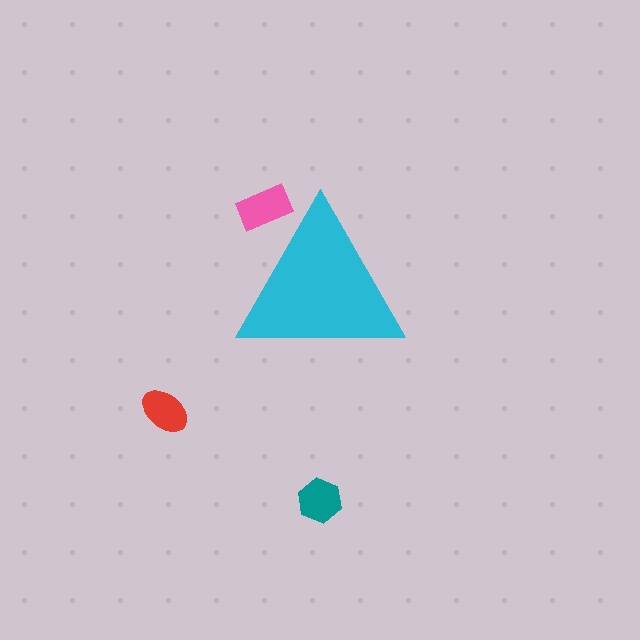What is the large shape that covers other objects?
A cyan triangle.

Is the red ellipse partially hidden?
No, the red ellipse is fully visible.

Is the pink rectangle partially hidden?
Yes, the pink rectangle is partially hidden behind the cyan triangle.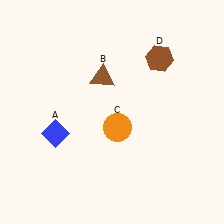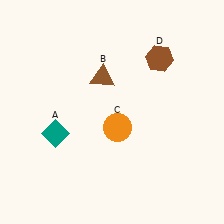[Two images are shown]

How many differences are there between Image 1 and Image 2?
There is 1 difference between the two images.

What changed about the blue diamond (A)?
In Image 1, A is blue. In Image 2, it changed to teal.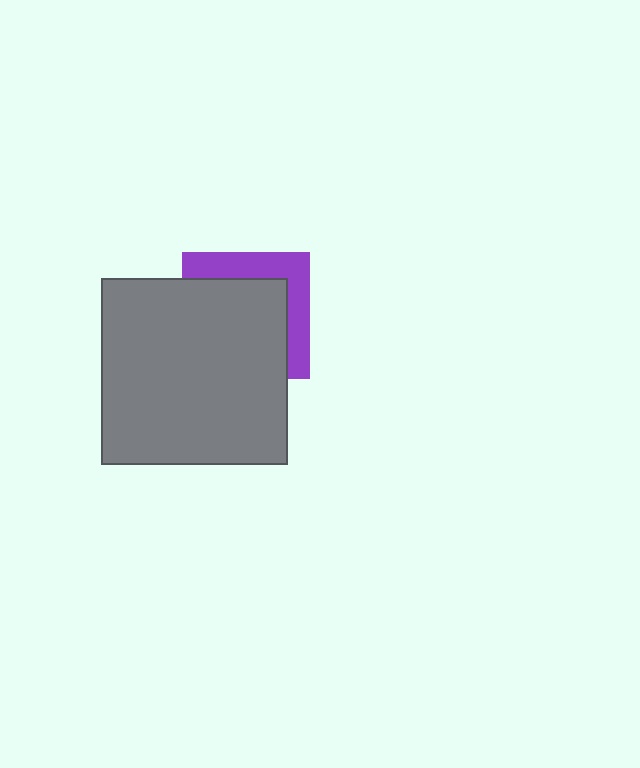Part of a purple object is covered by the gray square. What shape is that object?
It is a square.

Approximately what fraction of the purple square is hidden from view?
Roughly 66% of the purple square is hidden behind the gray square.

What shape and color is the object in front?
The object in front is a gray square.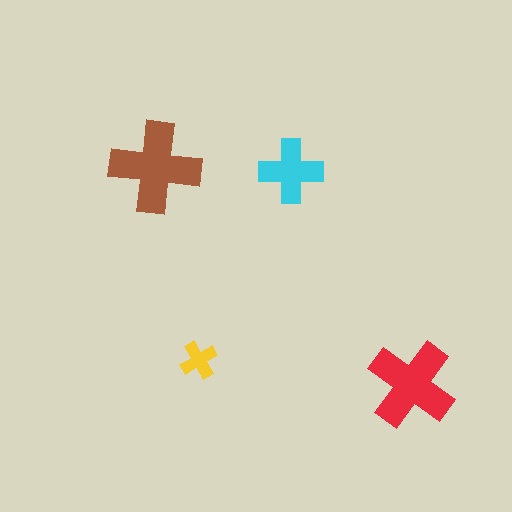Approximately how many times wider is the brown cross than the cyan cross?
About 1.5 times wider.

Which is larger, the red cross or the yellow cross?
The red one.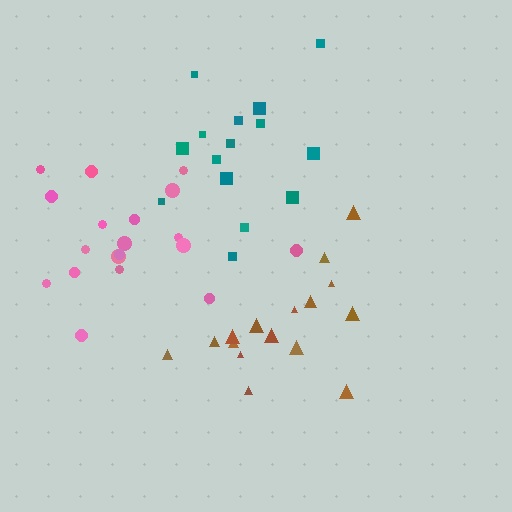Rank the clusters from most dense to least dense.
pink, brown, teal.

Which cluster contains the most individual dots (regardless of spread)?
Pink (19).